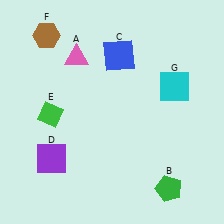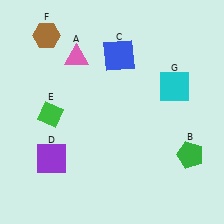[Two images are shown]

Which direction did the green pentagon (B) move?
The green pentagon (B) moved up.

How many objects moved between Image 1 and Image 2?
1 object moved between the two images.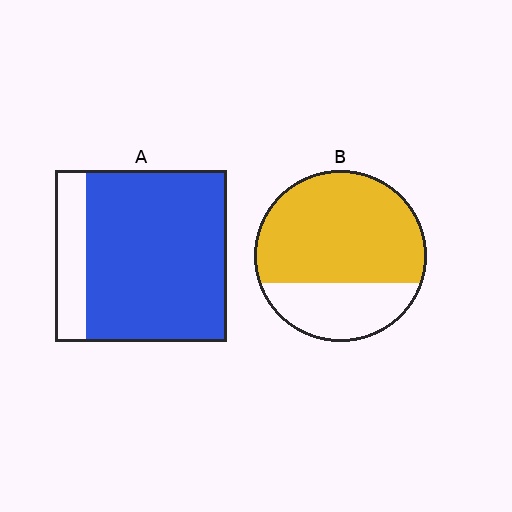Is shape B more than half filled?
Yes.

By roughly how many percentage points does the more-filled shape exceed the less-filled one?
By roughly 10 percentage points (A over B).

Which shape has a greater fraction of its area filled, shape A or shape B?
Shape A.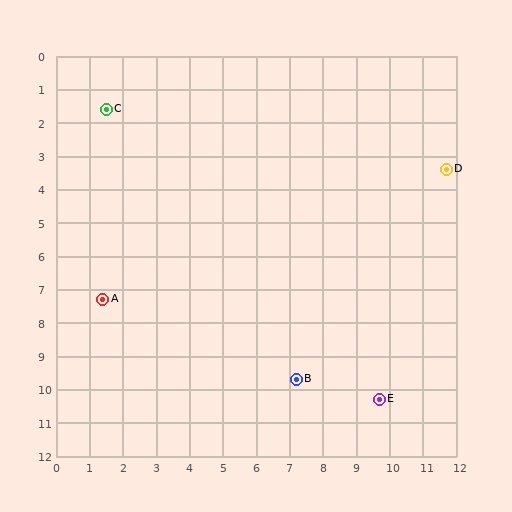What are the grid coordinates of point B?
Point B is at approximately (7.2, 9.7).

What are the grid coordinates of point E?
Point E is at approximately (9.7, 10.3).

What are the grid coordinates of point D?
Point D is at approximately (11.7, 3.4).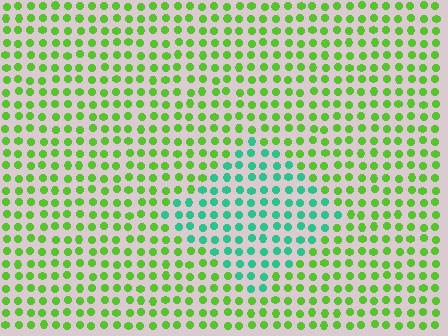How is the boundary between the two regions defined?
The boundary is defined purely by a slight shift in hue (about 54 degrees). Spacing, size, and orientation are identical on both sides.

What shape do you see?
I see a diamond.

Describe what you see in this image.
The image is filled with small lime elements in a uniform arrangement. A diamond-shaped region is visible where the elements are tinted to a slightly different hue, forming a subtle color boundary.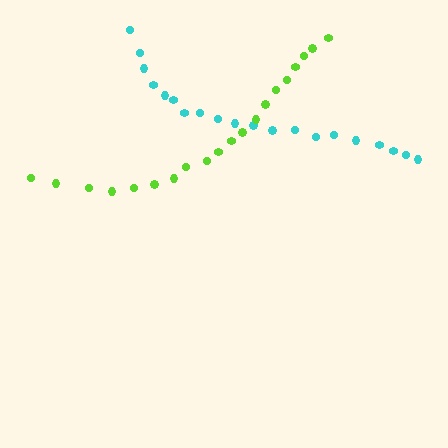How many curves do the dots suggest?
There are 2 distinct paths.